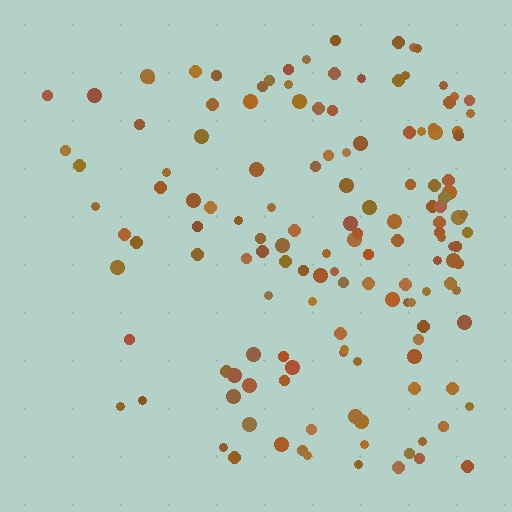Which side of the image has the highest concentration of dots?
The right.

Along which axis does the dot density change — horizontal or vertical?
Horizontal.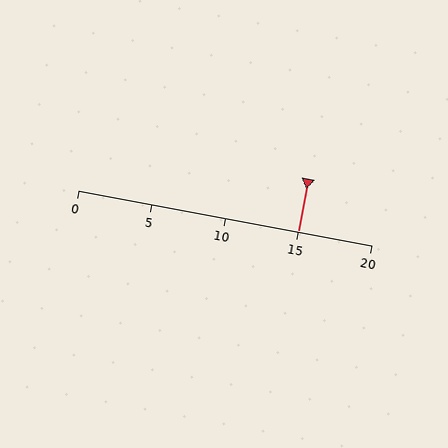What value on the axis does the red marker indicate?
The marker indicates approximately 15.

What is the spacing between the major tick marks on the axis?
The major ticks are spaced 5 apart.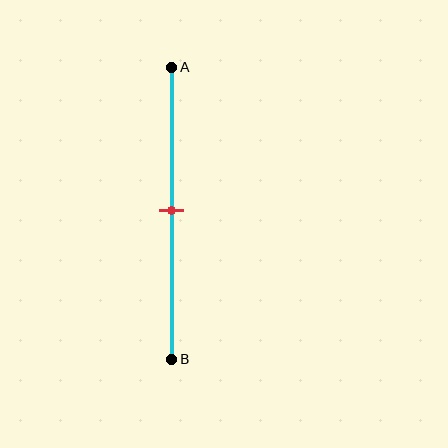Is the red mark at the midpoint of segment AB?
Yes, the mark is approximately at the midpoint.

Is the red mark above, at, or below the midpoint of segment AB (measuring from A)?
The red mark is approximately at the midpoint of segment AB.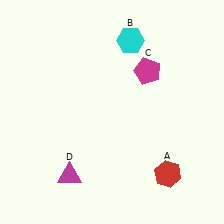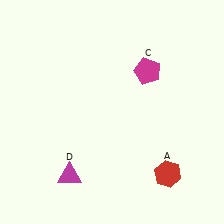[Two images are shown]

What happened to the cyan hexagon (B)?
The cyan hexagon (B) was removed in Image 2. It was in the top-right area of Image 1.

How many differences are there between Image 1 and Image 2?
There is 1 difference between the two images.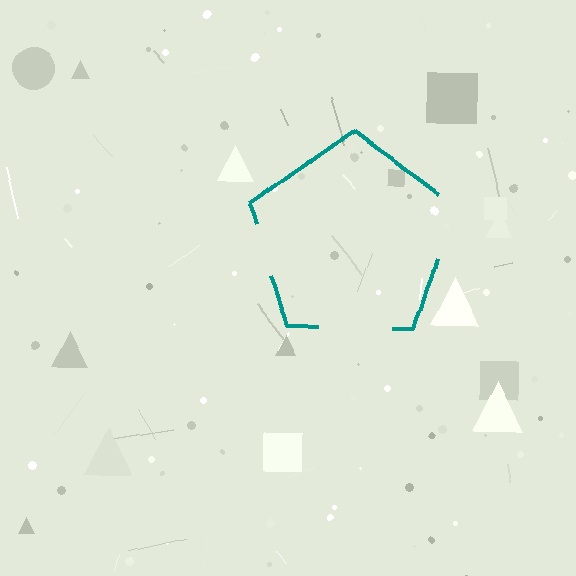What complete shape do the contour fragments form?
The contour fragments form a pentagon.